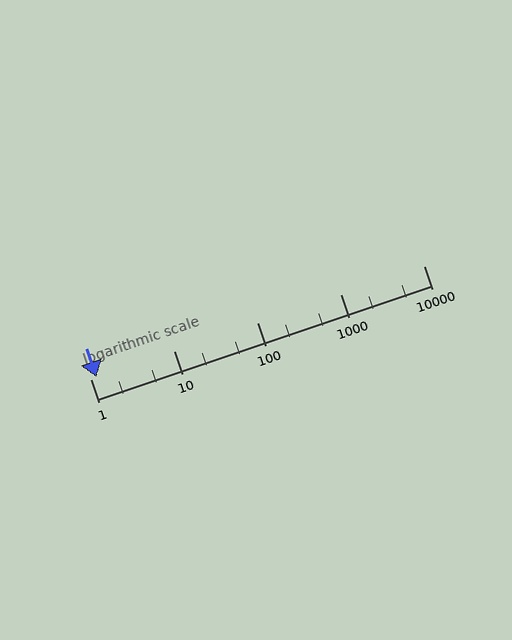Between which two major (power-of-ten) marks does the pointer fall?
The pointer is between 1 and 10.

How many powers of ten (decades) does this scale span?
The scale spans 4 decades, from 1 to 10000.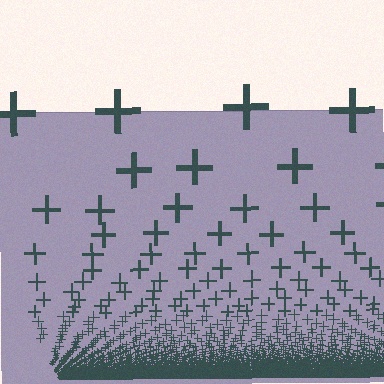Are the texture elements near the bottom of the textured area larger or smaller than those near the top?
Smaller. The gradient is inverted — elements near the bottom are smaller and denser.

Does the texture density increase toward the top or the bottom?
Density increases toward the bottom.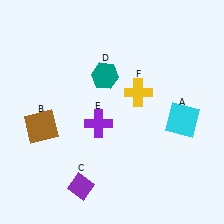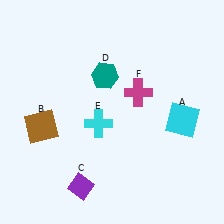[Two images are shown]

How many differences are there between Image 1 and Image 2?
There are 2 differences between the two images.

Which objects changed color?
E changed from purple to cyan. F changed from yellow to magenta.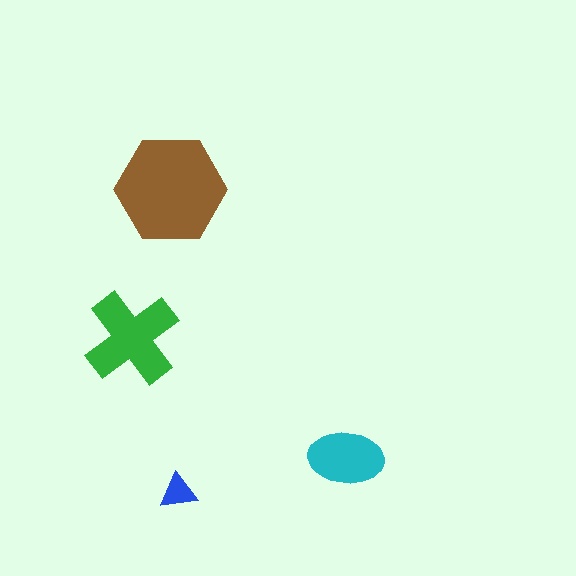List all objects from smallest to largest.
The blue triangle, the cyan ellipse, the green cross, the brown hexagon.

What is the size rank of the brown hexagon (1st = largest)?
1st.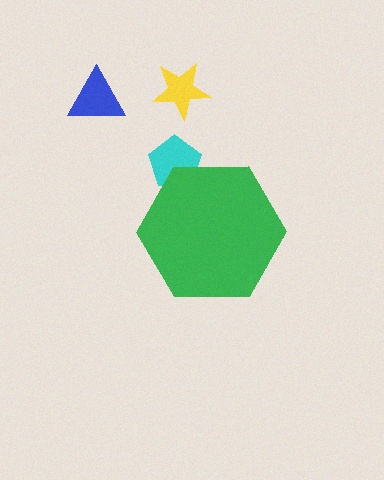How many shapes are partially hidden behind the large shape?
1 shape is partially hidden.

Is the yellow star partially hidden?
No, the yellow star is fully visible.